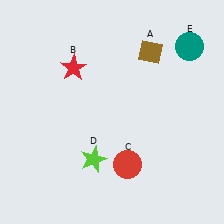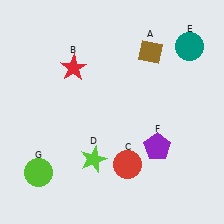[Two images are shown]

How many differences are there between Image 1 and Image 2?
There are 2 differences between the two images.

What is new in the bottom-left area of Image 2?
A lime circle (G) was added in the bottom-left area of Image 2.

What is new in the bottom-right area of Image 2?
A purple pentagon (F) was added in the bottom-right area of Image 2.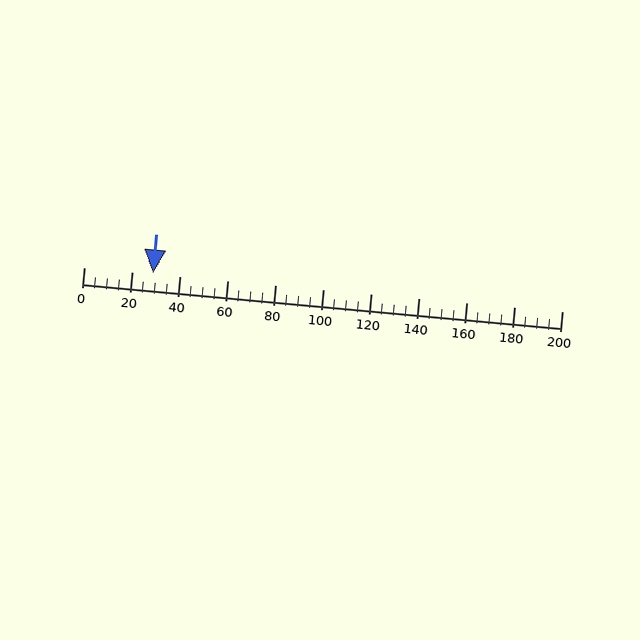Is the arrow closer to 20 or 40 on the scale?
The arrow is closer to 20.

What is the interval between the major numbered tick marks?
The major tick marks are spaced 20 units apart.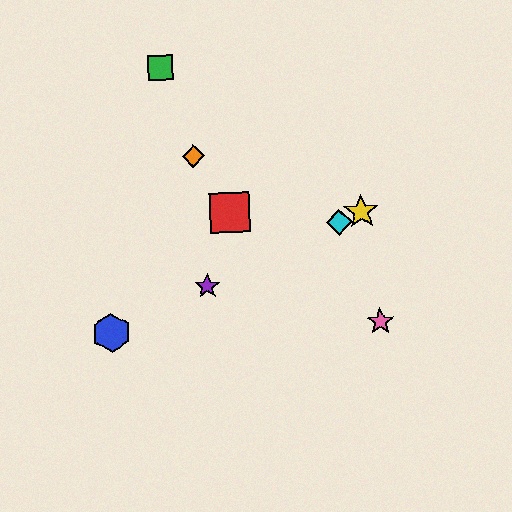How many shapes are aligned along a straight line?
4 shapes (the blue hexagon, the yellow star, the purple star, the cyan diamond) are aligned along a straight line.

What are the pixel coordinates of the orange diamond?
The orange diamond is at (193, 156).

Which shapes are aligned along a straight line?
The blue hexagon, the yellow star, the purple star, the cyan diamond are aligned along a straight line.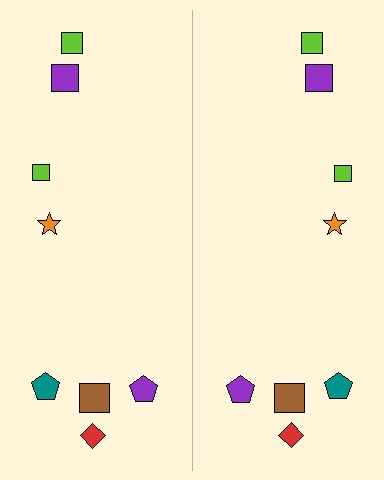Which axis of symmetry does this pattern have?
The pattern has a vertical axis of symmetry running through the center of the image.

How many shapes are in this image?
There are 16 shapes in this image.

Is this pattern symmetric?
Yes, this pattern has bilateral (reflection) symmetry.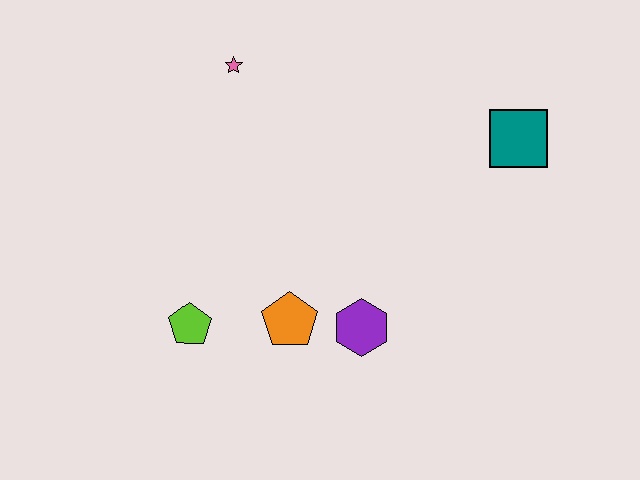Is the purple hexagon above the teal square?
No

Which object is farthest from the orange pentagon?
The teal square is farthest from the orange pentagon.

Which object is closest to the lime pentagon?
The orange pentagon is closest to the lime pentagon.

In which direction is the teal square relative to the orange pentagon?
The teal square is to the right of the orange pentagon.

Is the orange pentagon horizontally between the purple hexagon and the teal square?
No